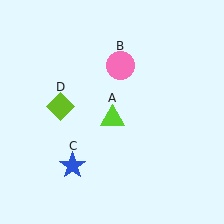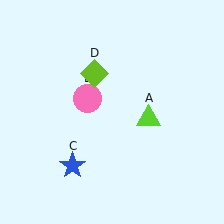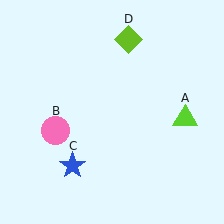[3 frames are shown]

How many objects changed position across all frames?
3 objects changed position: lime triangle (object A), pink circle (object B), lime diamond (object D).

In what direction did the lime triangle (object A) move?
The lime triangle (object A) moved right.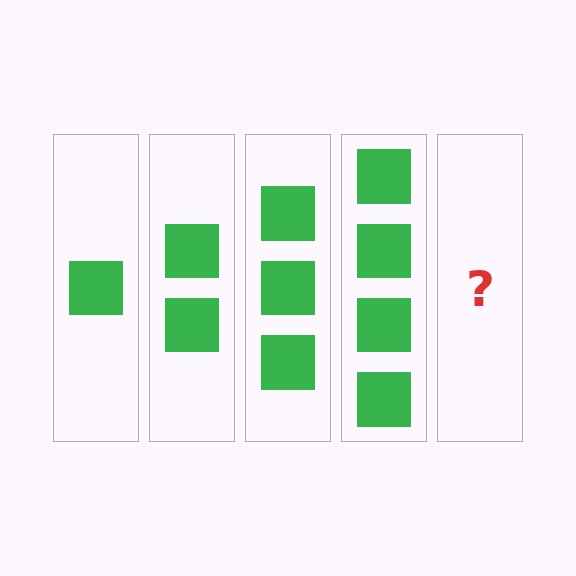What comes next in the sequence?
The next element should be 5 squares.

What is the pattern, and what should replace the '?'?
The pattern is that each step adds one more square. The '?' should be 5 squares.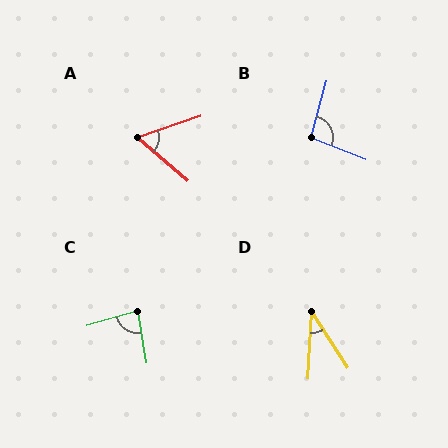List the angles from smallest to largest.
D (35°), A (59°), C (83°), B (97°).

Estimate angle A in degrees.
Approximately 59 degrees.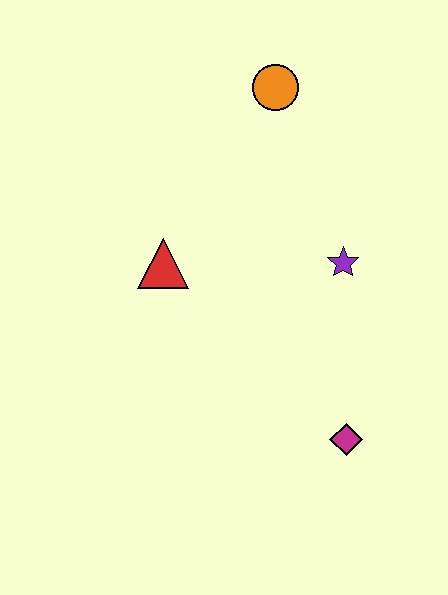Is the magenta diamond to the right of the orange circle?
Yes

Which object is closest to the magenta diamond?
The purple star is closest to the magenta diamond.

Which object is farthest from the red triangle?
The magenta diamond is farthest from the red triangle.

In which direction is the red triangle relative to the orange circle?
The red triangle is below the orange circle.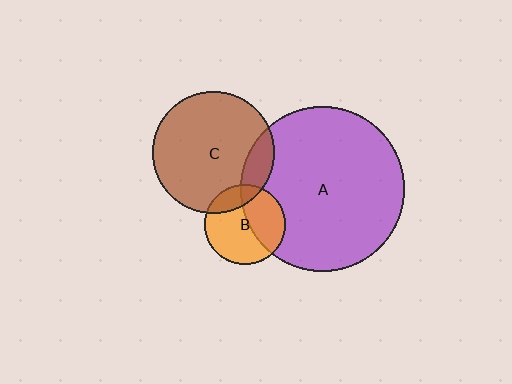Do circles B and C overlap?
Yes.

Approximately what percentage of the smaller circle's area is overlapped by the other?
Approximately 20%.